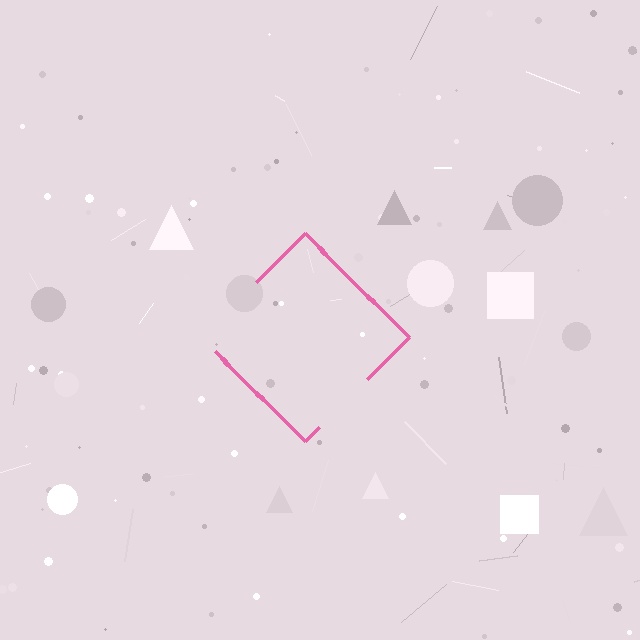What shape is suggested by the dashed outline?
The dashed outline suggests a diamond.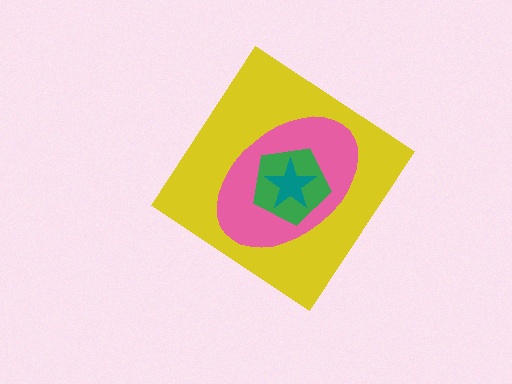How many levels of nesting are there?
4.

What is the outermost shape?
The yellow diamond.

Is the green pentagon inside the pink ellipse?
Yes.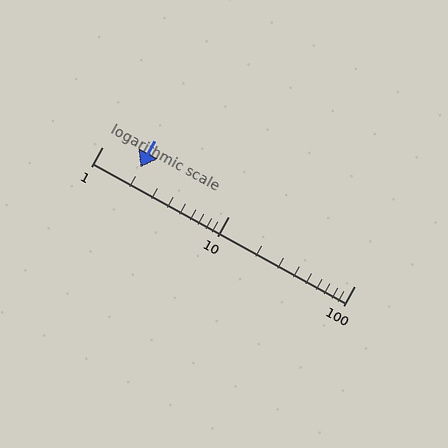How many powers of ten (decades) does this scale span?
The scale spans 2 decades, from 1 to 100.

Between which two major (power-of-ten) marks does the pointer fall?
The pointer is between 1 and 10.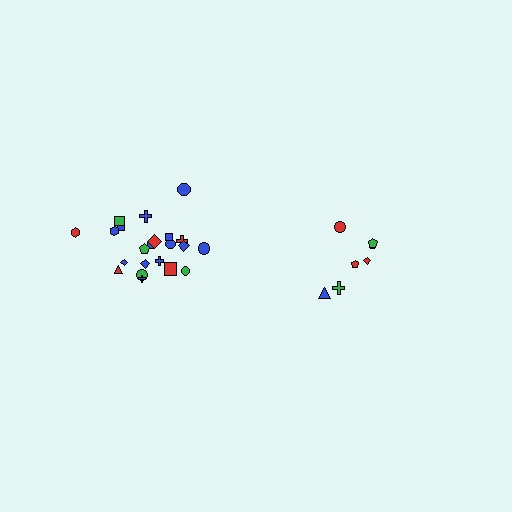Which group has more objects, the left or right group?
The left group.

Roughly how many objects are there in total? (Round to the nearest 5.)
Roughly 30 objects in total.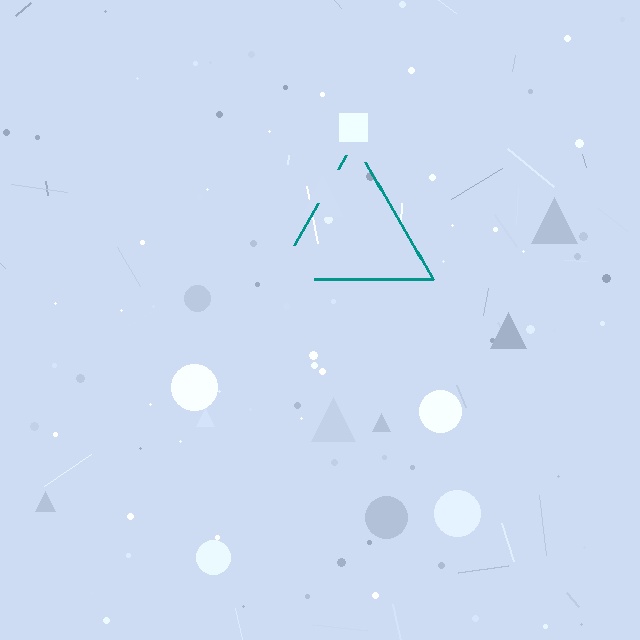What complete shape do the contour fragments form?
The contour fragments form a triangle.